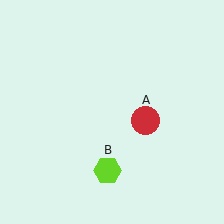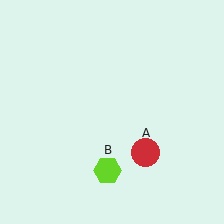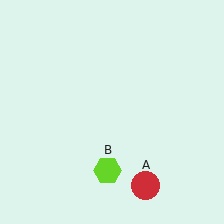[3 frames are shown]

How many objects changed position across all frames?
1 object changed position: red circle (object A).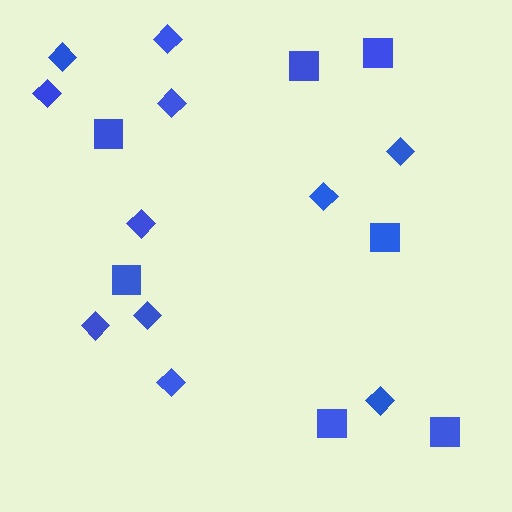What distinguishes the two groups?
There are 2 groups: one group of diamonds (11) and one group of squares (7).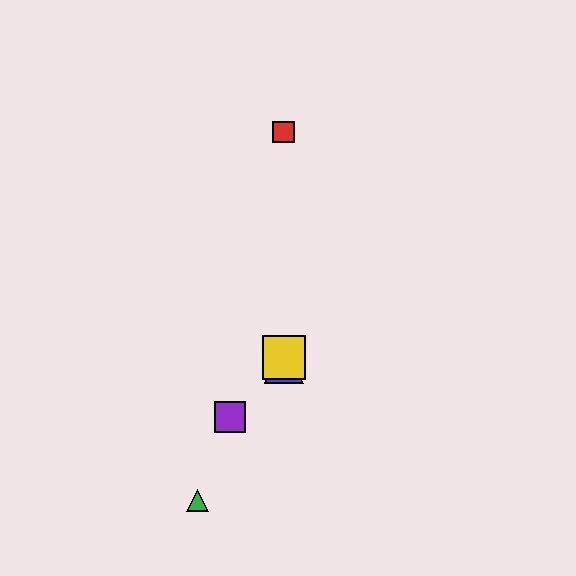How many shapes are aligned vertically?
3 shapes (the red square, the blue triangle, the yellow square) are aligned vertically.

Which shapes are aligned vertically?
The red square, the blue triangle, the yellow square are aligned vertically.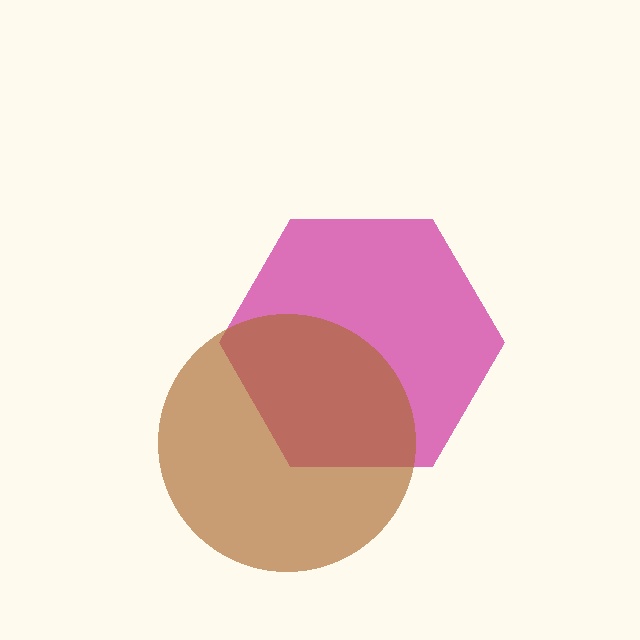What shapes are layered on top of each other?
The layered shapes are: a magenta hexagon, a brown circle.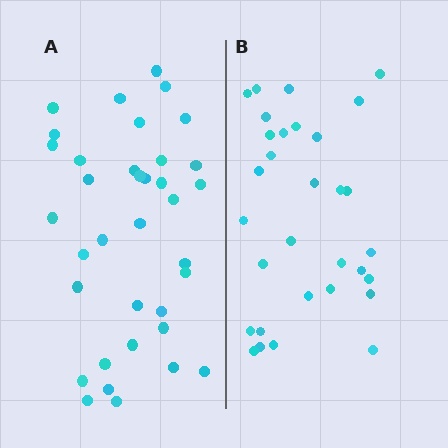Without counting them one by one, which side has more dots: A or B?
Region A (the left region) has more dots.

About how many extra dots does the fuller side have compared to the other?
Region A has about 5 more dots than region B.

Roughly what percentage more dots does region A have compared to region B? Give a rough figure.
About 15% more.